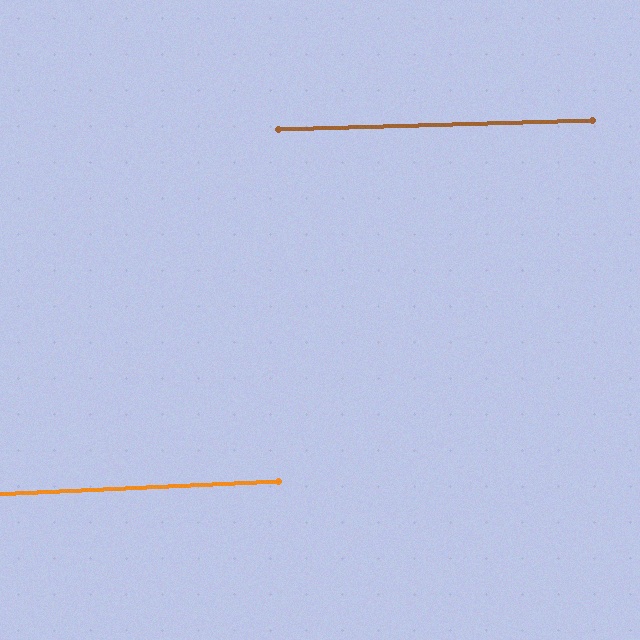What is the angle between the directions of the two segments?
Approximately 1 degree.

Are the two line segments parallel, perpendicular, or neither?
Parallel — their directions differ by only 0.9°.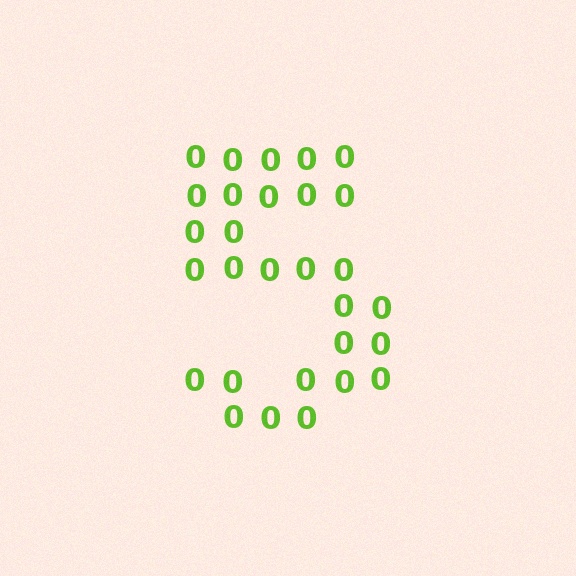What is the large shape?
The large shape is the digit 5.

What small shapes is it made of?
It is made of small digit 0's.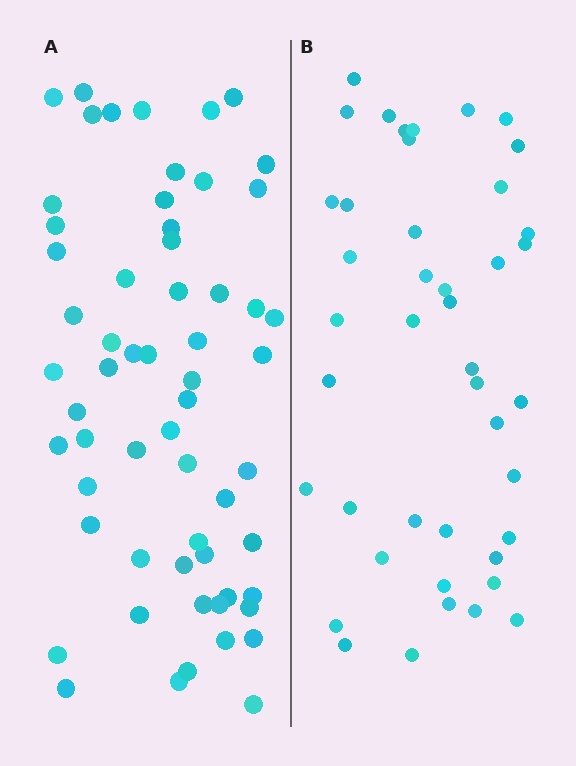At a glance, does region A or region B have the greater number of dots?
Region A (the left region) has more dots.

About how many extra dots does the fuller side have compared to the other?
Region A has approximately 15 more dots than region B.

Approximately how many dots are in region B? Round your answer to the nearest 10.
About 40 dots. (The exact count is 43, which rounds to 40.)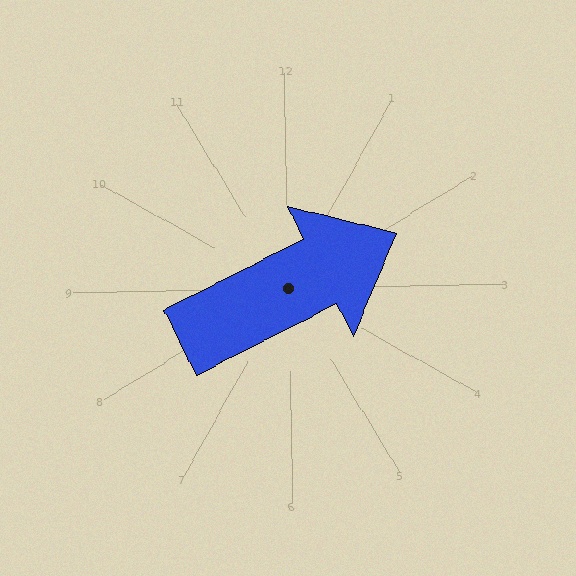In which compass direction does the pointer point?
Northeast.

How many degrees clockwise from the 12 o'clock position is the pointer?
Approximately 64 degrees.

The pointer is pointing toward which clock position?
Roughly 2 o'clock.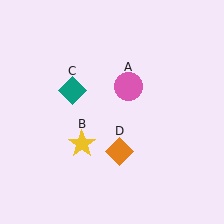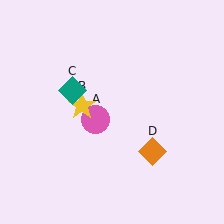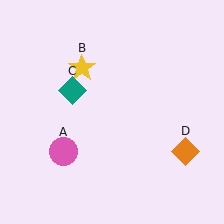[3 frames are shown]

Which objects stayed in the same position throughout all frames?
Teal diamond (object C) remained stationary.